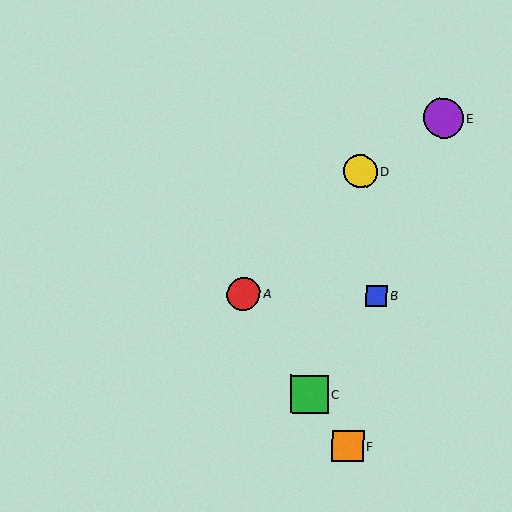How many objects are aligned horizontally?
2 objects (A, B) are aligned horizontally.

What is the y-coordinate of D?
Object D is at y≈172.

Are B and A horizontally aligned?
Yes, both are at y≈296.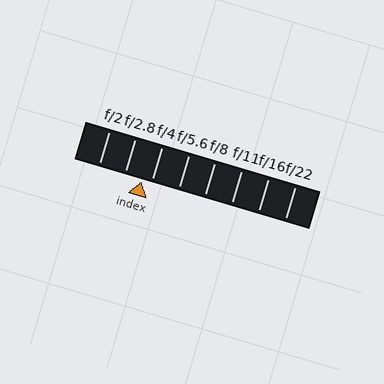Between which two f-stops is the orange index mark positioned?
The index mark is between f/2.8 and f/4.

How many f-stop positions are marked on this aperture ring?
There are 8 f-stop positions marked.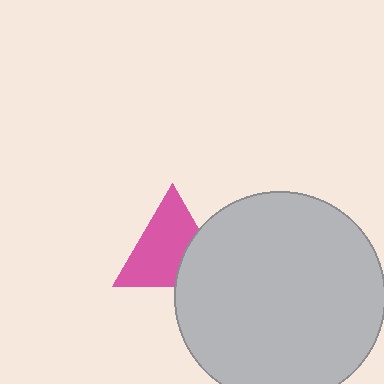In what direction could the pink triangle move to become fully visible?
The pink triangle could move left. That would shift it out from behind the light gray circle entirely.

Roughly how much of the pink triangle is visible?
Most of it is visible (roughly 70%).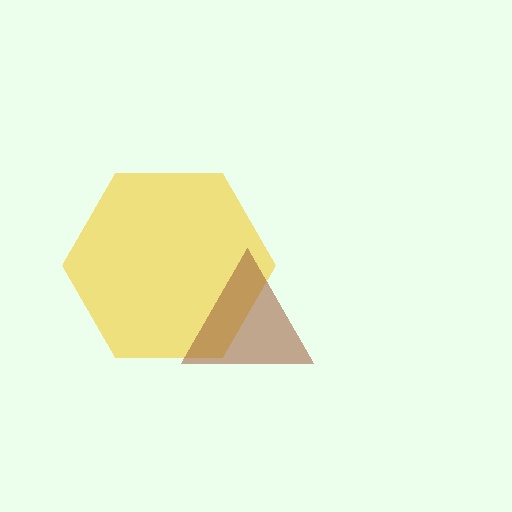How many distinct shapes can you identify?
There are 2 distinct shapes: a yellow hexagon, a brown triangle.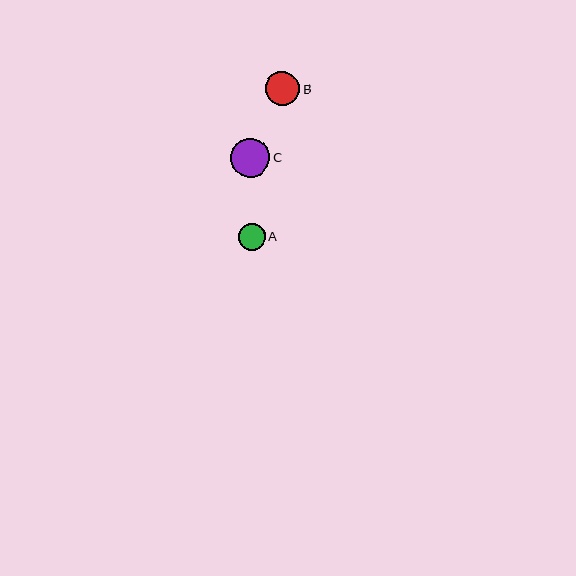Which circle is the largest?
Circle C is the largest with a size of approximately 39 pixels.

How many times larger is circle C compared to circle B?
Circle C is approximately 1.1 times the size of circle B.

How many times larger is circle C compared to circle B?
Circle C is approximately 1.1 times the size of circle B.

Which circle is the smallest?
Circle A is the smallest with a size of approximately 27 pixels.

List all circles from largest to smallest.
From largest to smallest: C, B, A.